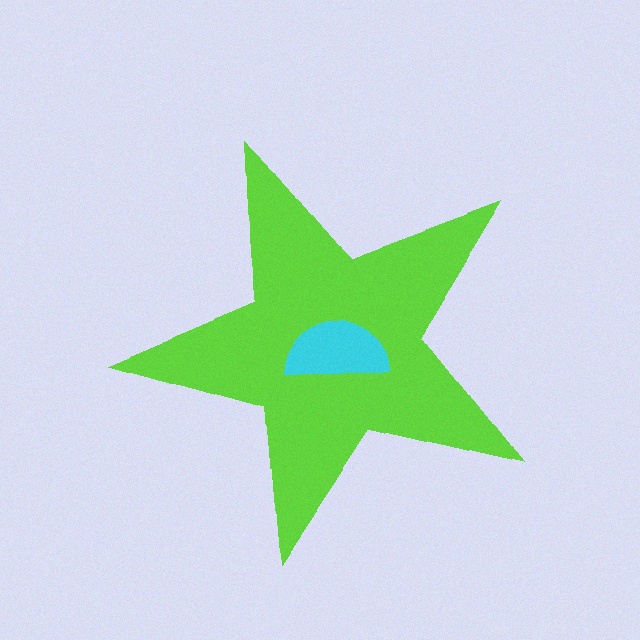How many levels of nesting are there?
2.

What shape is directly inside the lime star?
The cyan semicircle.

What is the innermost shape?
The cyan semicircle.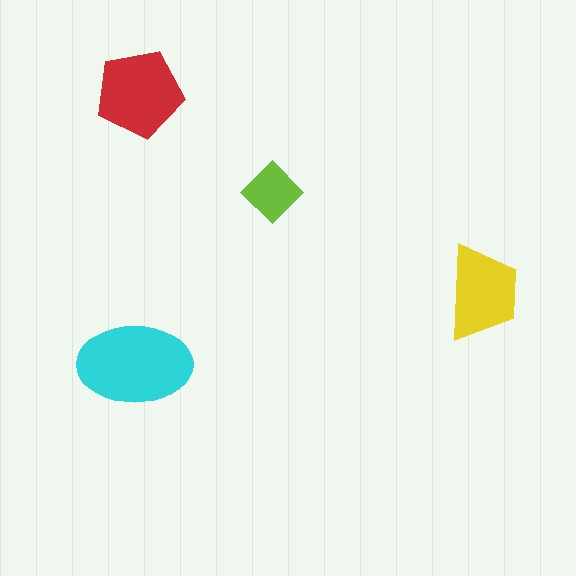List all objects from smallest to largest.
The lime diamond, the yellow trapezoid, the red pentagon, the cyan ellipse.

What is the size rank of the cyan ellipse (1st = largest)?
1st.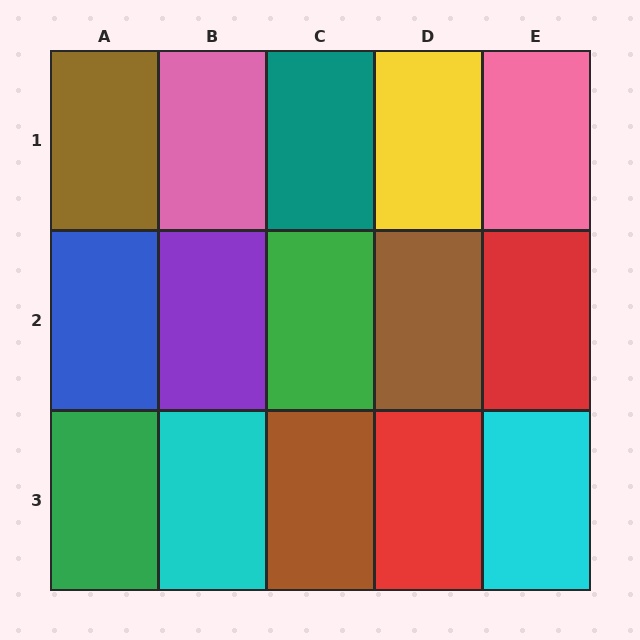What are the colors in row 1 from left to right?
Brown, pink, teal, yellow, pink.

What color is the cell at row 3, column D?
Red.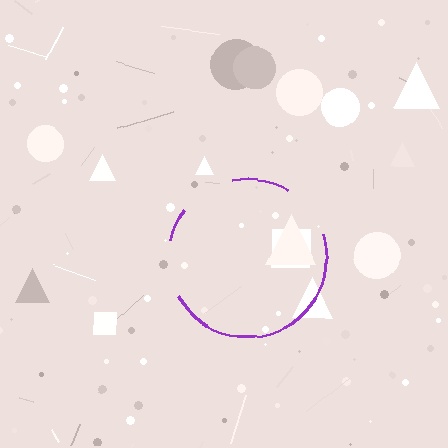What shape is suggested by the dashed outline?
The dashed outline suggests a circle.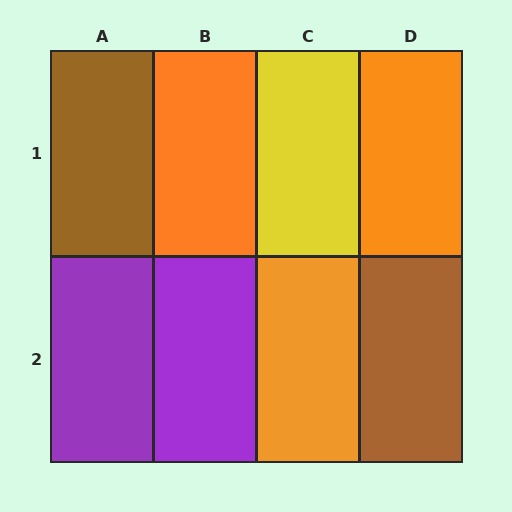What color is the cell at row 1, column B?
Orange.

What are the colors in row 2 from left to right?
Purple, purple, orange, brown.